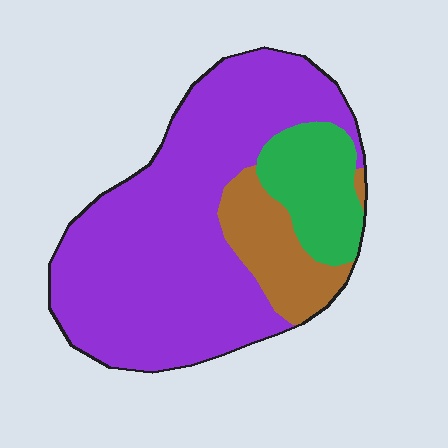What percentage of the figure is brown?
Brown takes up about one eighth (1/8) of the figure.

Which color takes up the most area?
Purple, at roughly 70%.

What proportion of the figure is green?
Green takes up about one sixth (1/6) of the figure.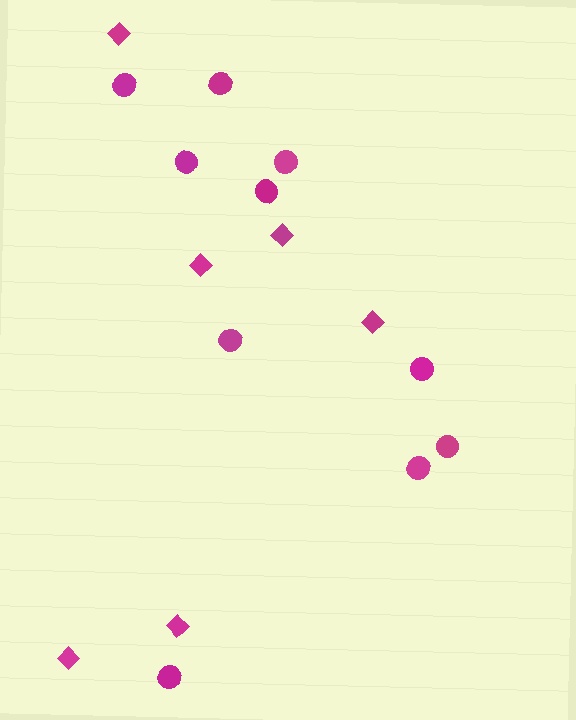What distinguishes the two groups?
There are 2 groups: one group of circles (10) and one group of diamonds (6).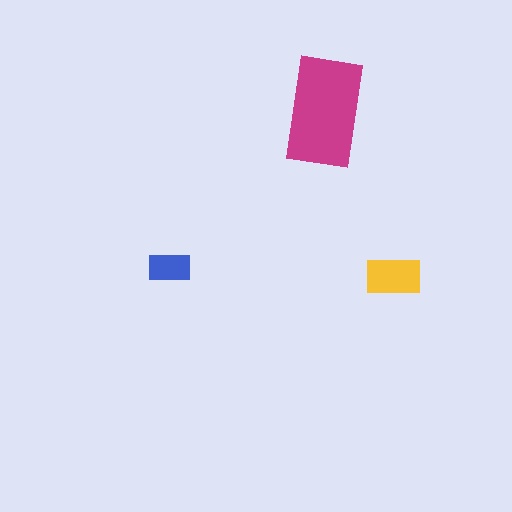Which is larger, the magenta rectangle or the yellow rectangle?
The magenta one.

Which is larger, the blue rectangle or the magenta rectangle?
The magenta one.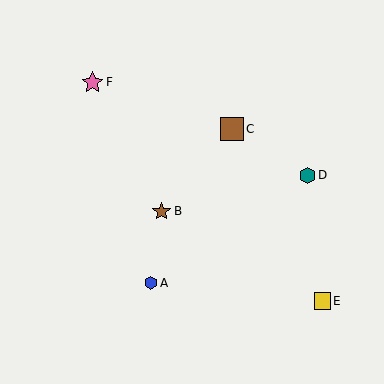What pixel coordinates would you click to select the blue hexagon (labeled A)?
Click at (151, 283) to select the blue hexagon A.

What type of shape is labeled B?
Shape B is a brown star.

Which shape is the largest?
The brown square (labeled C) is the largest.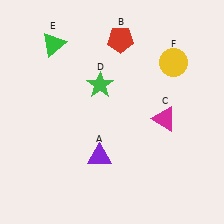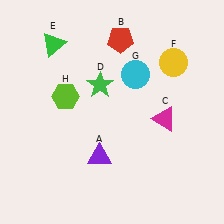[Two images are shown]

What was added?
A cyan circle (G), a lime hexagon (H) were added in Image 2.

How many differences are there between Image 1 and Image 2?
There are 2 differences between the two images.